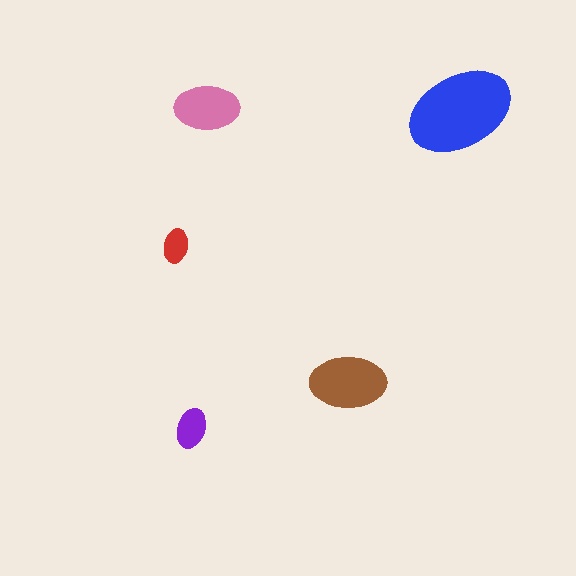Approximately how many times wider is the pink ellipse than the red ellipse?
About 2 times wider.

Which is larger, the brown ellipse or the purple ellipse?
The brown one.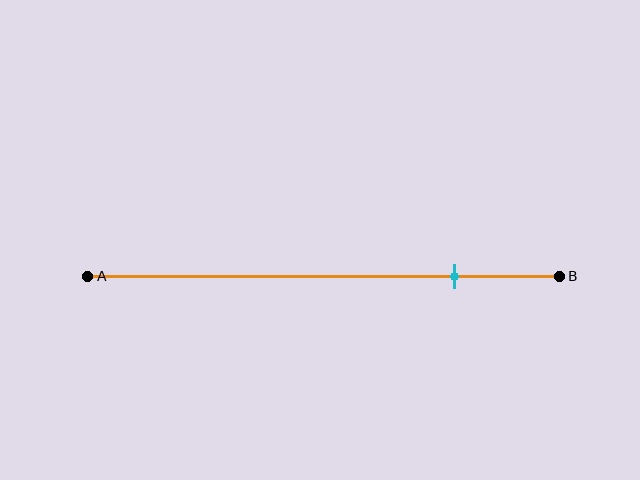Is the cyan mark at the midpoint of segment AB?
No, the mark is at about 80% from A, not at the 50% midpoint.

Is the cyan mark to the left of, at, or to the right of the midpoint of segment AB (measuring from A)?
The cyan mark is to the right of the midpoint of segment AB.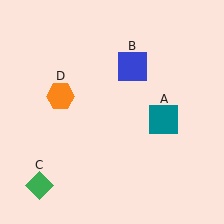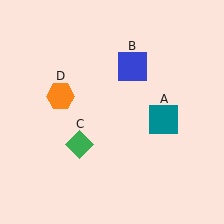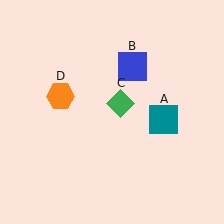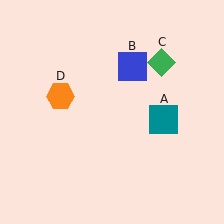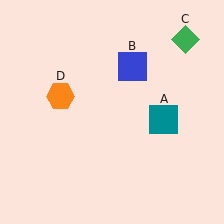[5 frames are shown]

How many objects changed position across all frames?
1 object changed position: green diamond (object C).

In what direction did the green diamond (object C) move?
The green diamond (object C) moved up and to the right.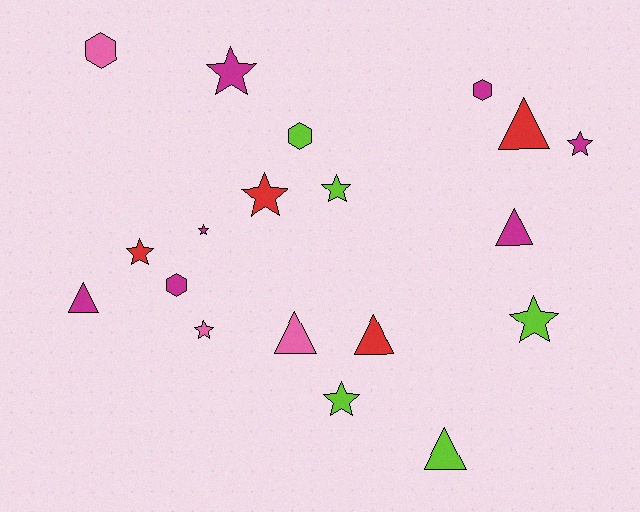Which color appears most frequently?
Magenta, with 7 objects.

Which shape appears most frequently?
Star, with 9 objects.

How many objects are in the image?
There are 19 objects.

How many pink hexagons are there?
There is 1 pink hexagon.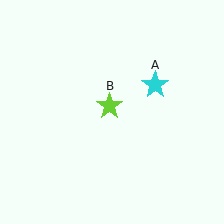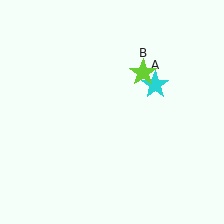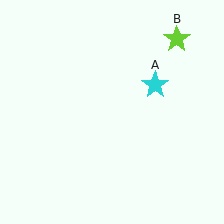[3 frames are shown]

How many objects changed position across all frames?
1 object changed position: lime star (object B).